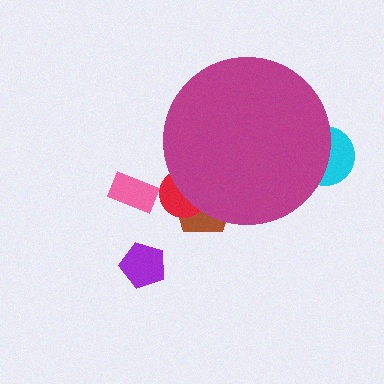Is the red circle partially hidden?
Yes, the red circle is partially hidden behind the magenta circle.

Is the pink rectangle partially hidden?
No, the pink rectangle is fully visible.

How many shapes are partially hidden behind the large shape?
3 shapes are partially hidden.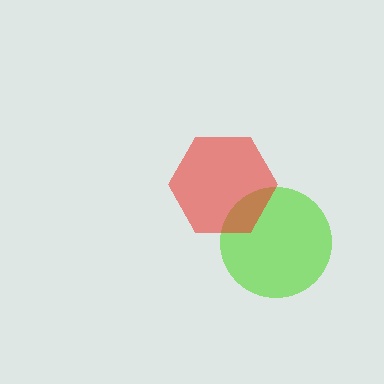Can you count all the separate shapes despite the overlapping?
Yes, there are 2 separate shapes.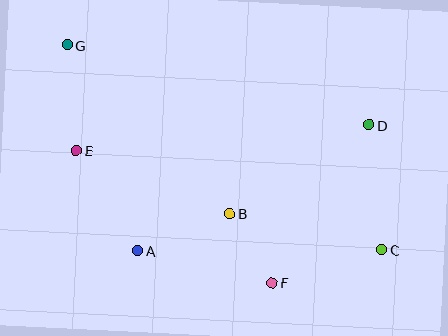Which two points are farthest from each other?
Points C and G are farthest from each other.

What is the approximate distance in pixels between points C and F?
The distance between C and F is approximately 115 pixels.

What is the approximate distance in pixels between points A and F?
The distance between A and F is approximately 138 pixels.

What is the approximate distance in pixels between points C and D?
The distance between C and D is approximately 126 pixels.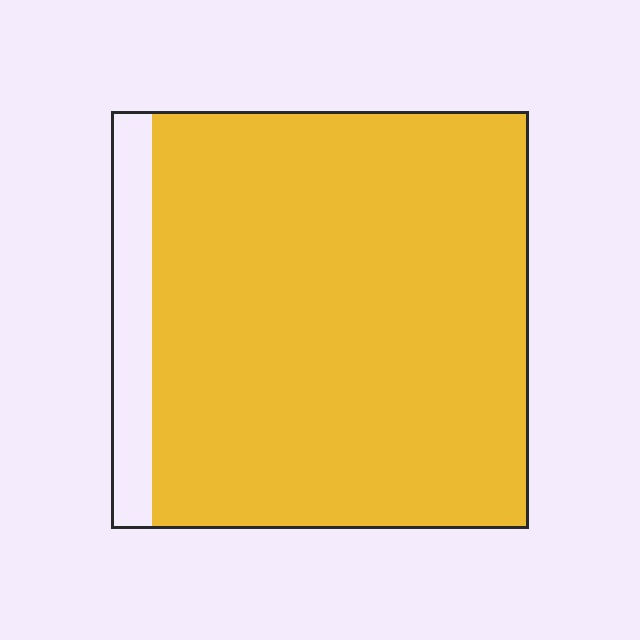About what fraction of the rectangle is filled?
About nine tenths (9/10).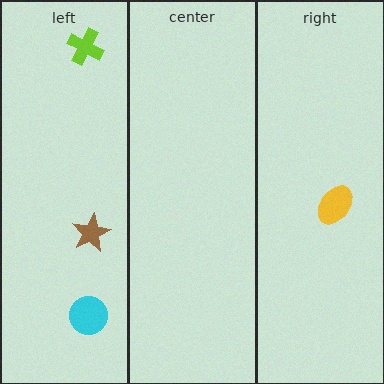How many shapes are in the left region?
3.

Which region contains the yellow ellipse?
The right region.